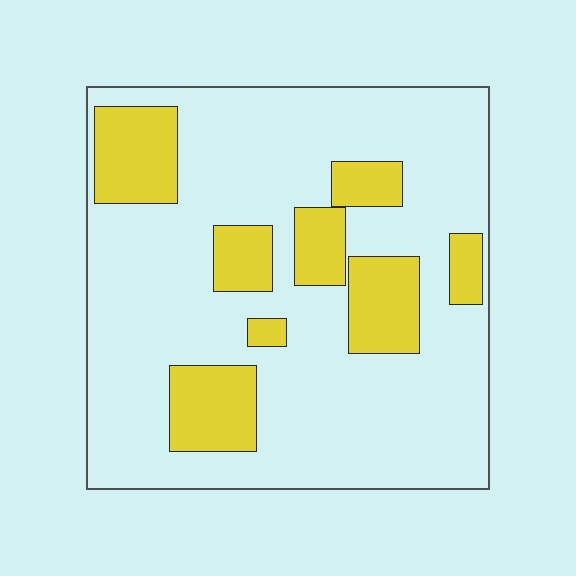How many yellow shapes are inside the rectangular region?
8.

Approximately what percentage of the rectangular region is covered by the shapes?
Approximately 25%.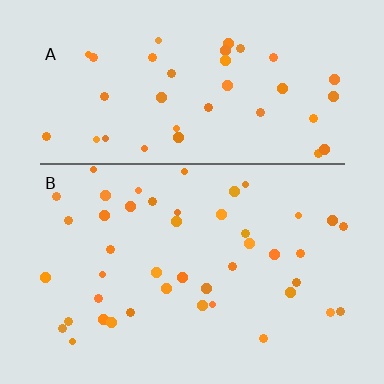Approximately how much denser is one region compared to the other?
Approximately 1.1× — region B over region A.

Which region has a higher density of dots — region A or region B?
B (the bottom).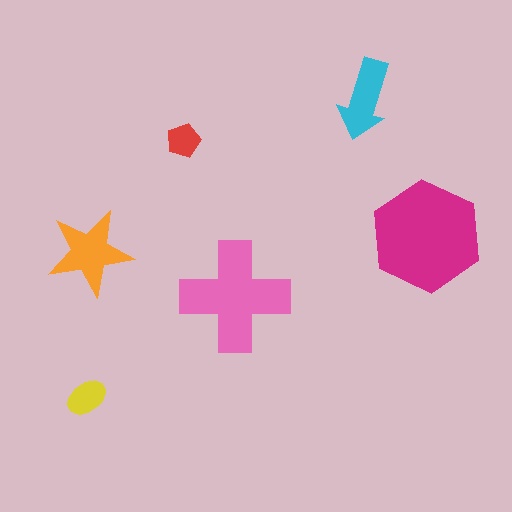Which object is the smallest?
The red pentagon.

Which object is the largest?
The magenta hexagon.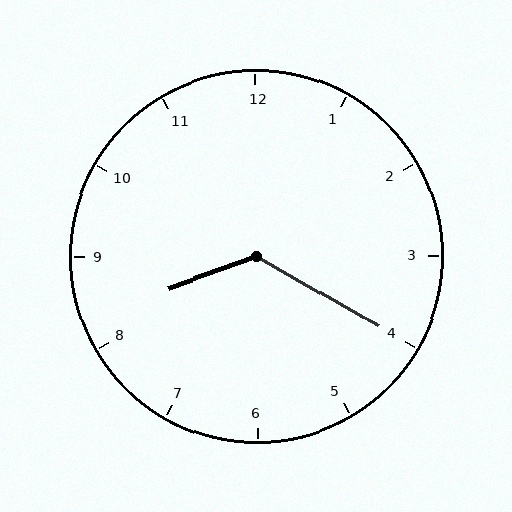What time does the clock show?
8:20.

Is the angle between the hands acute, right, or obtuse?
It is obtuse.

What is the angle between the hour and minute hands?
Approximately 130 degrees.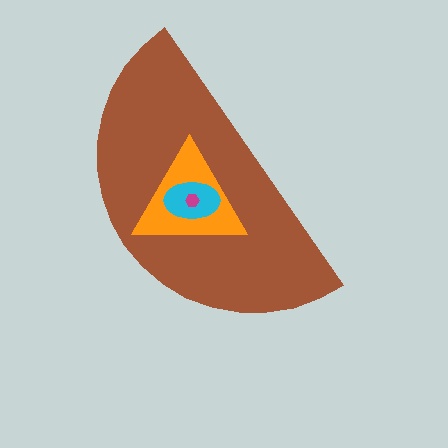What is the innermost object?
The magenta hexagon.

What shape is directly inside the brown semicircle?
The orange triangle.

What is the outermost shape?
The brown semicircle.